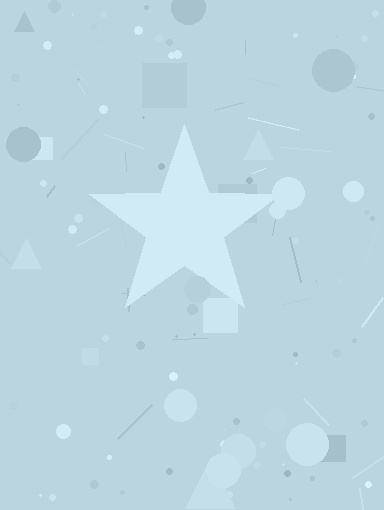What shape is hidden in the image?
A star is hidden in the image.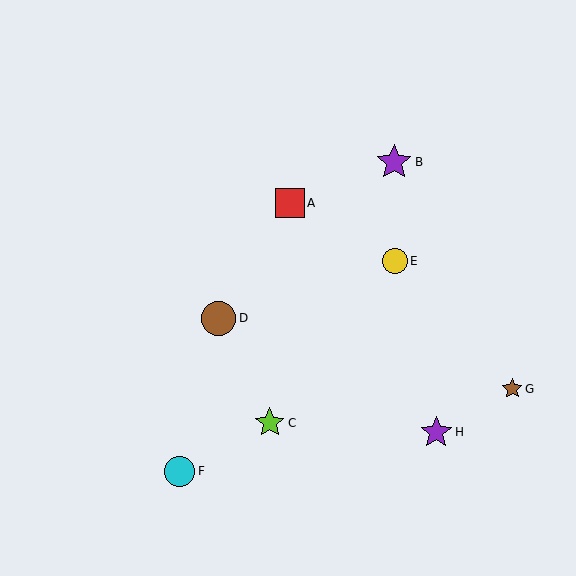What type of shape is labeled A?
Shape A is a red square.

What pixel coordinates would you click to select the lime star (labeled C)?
Click at (270, 423) to select the lime star C.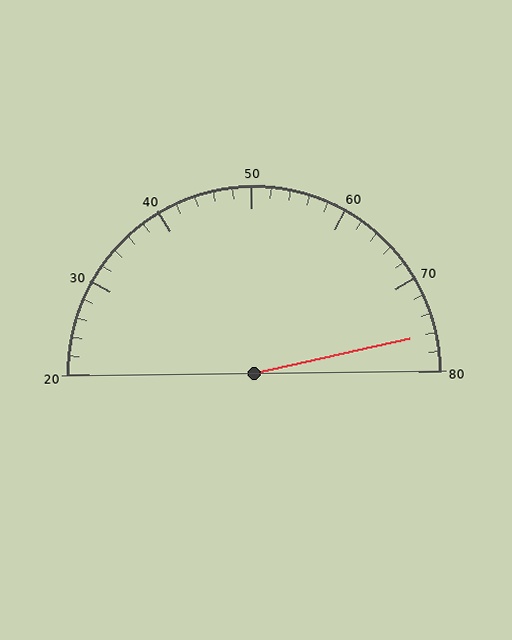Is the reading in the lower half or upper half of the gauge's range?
The reading is in the upper half of the range (20 to 80).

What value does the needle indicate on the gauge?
The needle indicates approximately 76.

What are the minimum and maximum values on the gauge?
The gauge ranges from 20 to 80.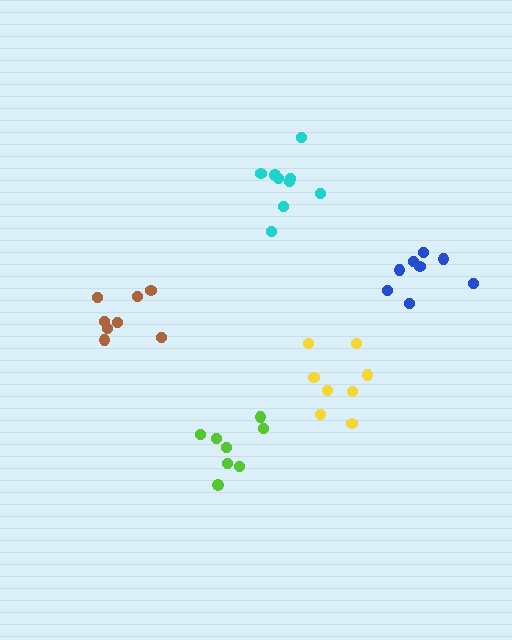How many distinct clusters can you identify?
There are 5 distinct clusters.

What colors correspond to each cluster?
The clusters are colored: yellow, cyan, brown, lime, blue.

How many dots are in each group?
Group 1: 8 dots, Group 2: 9 dots, Group 3: 8 dots, Group 4: 8 dots, Group 5: 8 dots (41 total).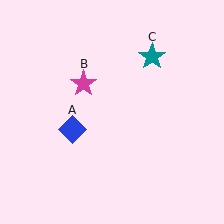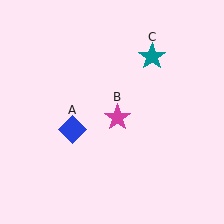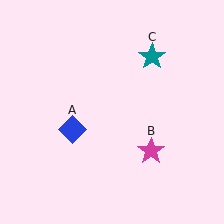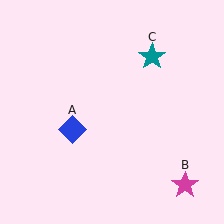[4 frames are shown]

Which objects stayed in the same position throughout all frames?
Blue diamond (object A) and teal star (object C) remained stationary.